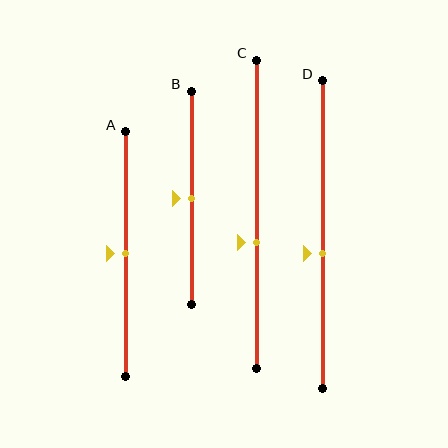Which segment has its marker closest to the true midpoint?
Segment A has its marker closest to the true midpoint.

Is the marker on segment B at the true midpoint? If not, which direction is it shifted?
Yes, the marker on segment B is at the true midpoint.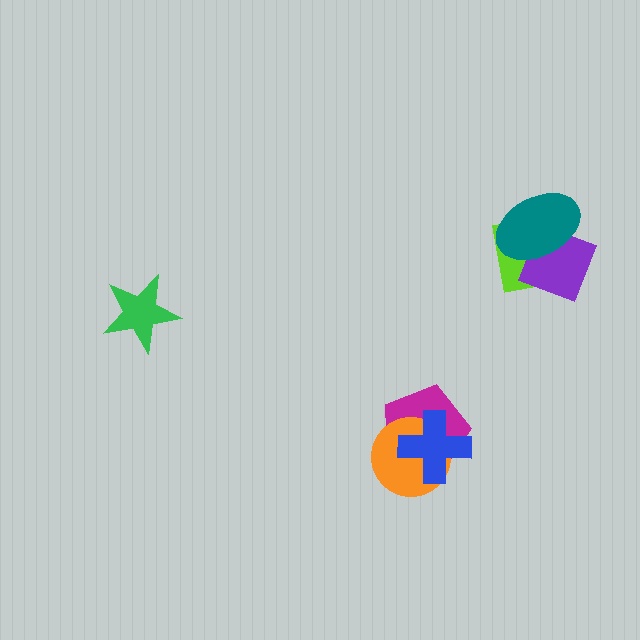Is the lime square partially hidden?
Yes, it is partially covered by another shape.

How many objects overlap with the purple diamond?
2 objects overlap with the purple diamond.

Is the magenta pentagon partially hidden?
Yes, it is partially covered by another shape.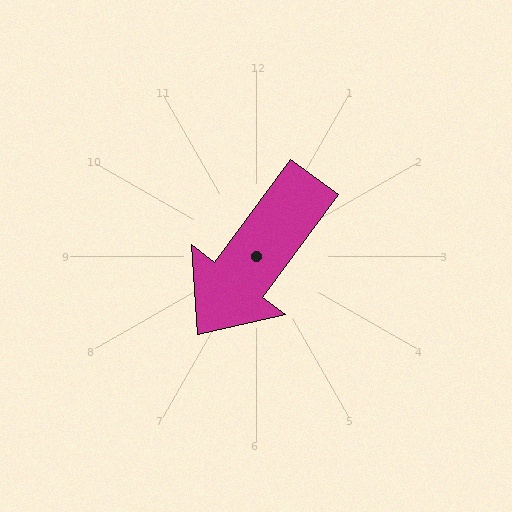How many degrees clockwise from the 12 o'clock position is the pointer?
Approximately 217 degrees.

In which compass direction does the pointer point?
Southwest.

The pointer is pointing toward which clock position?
Roughly 7 o'clock.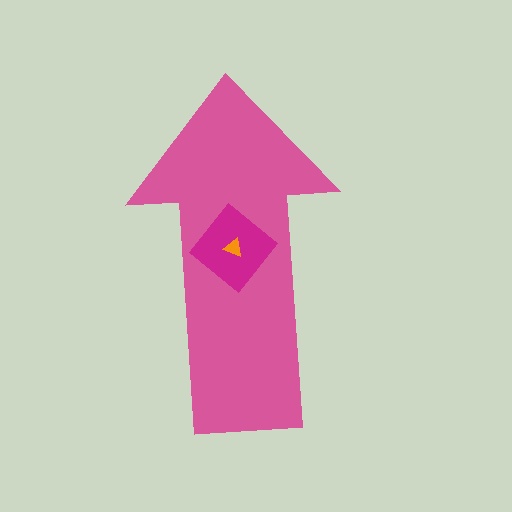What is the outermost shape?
The pink arrow.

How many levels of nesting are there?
3.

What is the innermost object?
The orange triangle.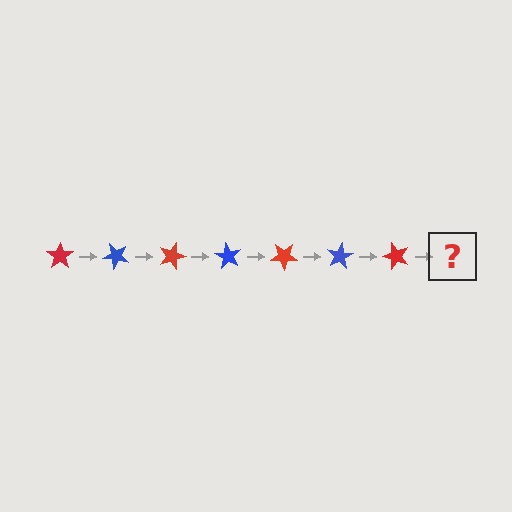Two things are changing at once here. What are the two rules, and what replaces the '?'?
The two rules are that it rotates 45 degrees each step and the color cycles through red and blue. The '?' should be a blue star, rotated 315 degrees from the start.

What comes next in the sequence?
The next element should be a blue star, rotated 315 degrees from the start.